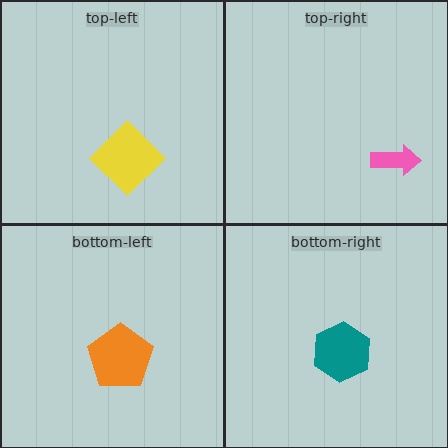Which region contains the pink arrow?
The top-right region.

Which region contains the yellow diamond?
The top-left region.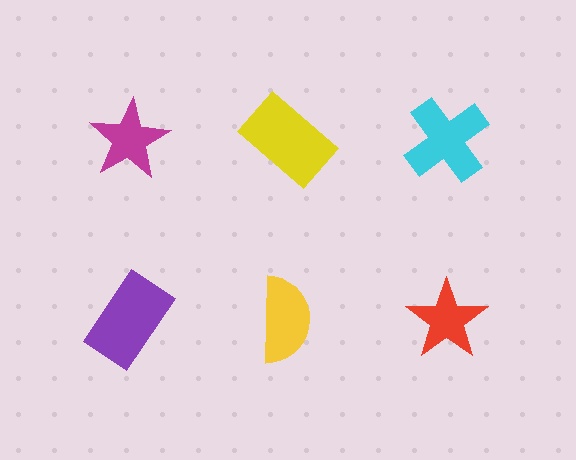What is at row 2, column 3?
A red star.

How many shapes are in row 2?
3 shapes.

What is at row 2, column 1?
A purple rectangle.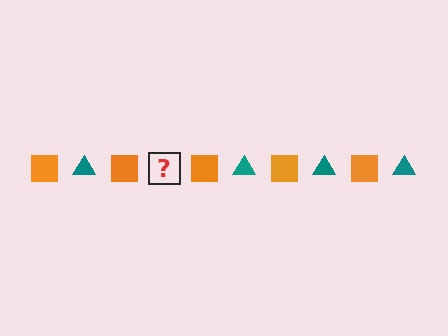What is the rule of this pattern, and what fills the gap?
The rule is that the pattern alternates between orange square and teal triangle. The gap should be filled with a teal triangle.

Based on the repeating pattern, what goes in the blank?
The blank should be a teal triangle.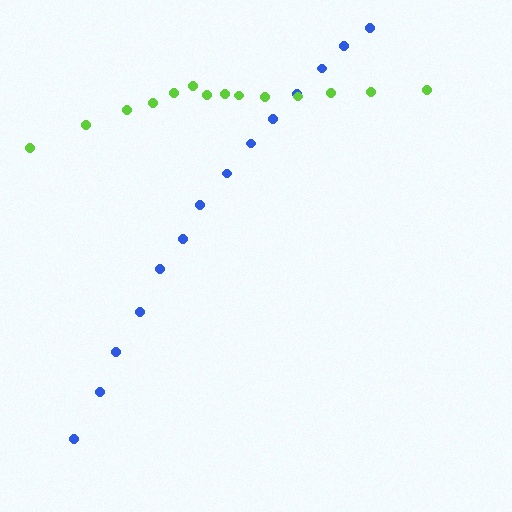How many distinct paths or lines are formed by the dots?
There are 2 distinct paths.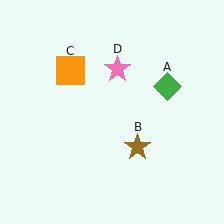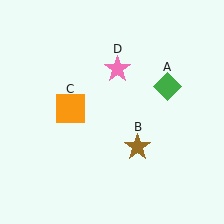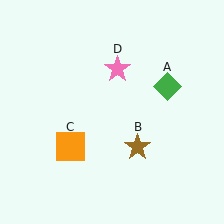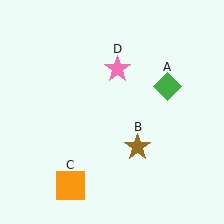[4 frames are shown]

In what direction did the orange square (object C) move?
The orange square (object C) moved down.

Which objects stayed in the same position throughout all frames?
Green diamond (object A) and brown star (object B) and pink star (object D) remained stationary.